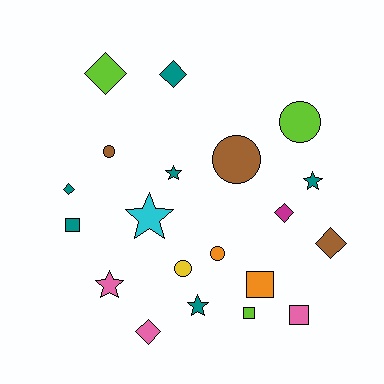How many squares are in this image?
There are 4 squares.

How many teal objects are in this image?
There are 6 teal objects.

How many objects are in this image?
There are 20 objects.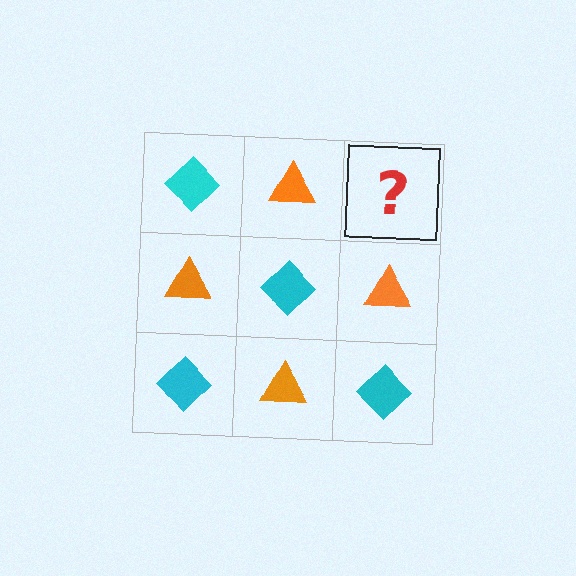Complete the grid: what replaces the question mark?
The question mark should be replaced with a cyan diamond.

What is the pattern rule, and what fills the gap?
The rule is that it alternates cyan diamond and orange triangle in a checkerboard pattern. The gap should be filled with a cyan diamond.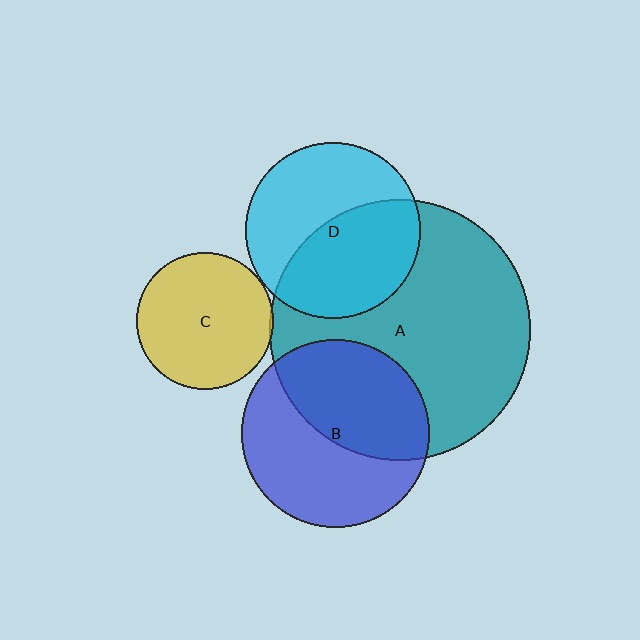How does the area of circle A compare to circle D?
Approximately 2.2 times.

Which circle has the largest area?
Circle A (teal).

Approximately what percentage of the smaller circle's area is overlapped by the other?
Approximately 50%.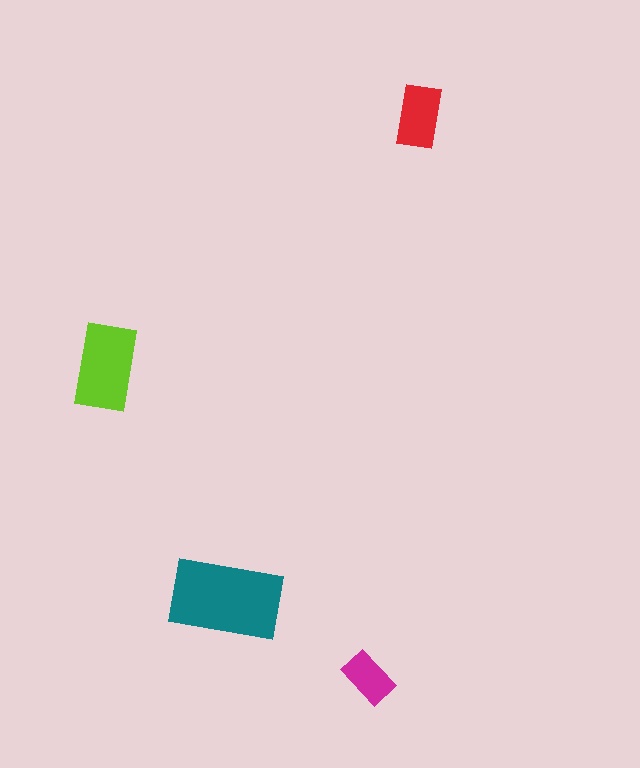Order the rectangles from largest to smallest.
the teal one, the lime one, the red one, the magenta one.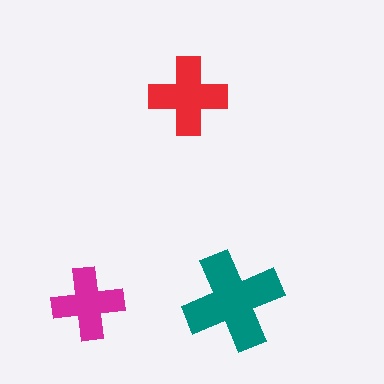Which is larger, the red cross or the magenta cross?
The red one.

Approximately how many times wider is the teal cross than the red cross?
About 1.5 times wider.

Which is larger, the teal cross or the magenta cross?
The teal one.